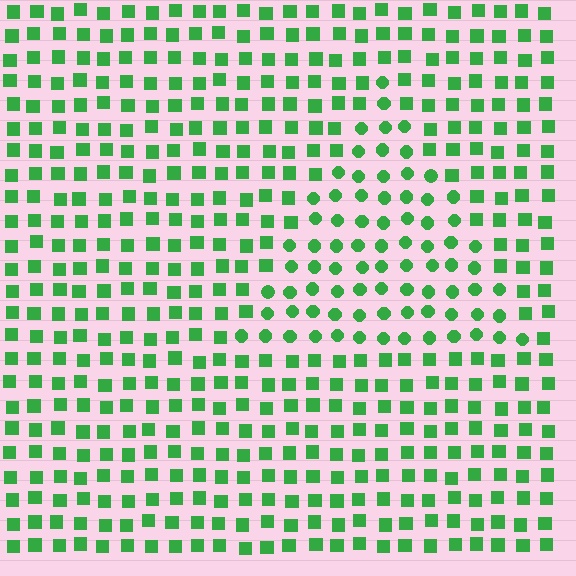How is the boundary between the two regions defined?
The boundary is defined by a change in element shape: circles inside vs. squares outside. All elements share the same color and spacing.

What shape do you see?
I see a triangle.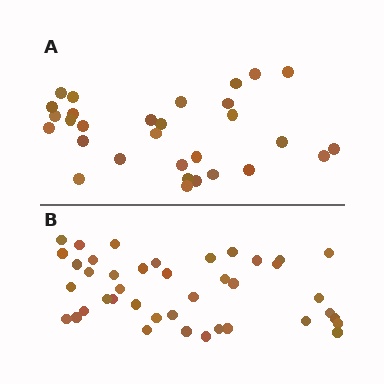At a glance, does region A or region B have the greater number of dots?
Region B (the bottom region) has more dots.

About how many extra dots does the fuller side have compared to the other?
Region B has roughly 12 or so more dots than region A.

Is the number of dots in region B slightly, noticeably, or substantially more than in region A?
Region B has noticeably more, but not dramatically so. The ratio is roughly 1.4 to 1.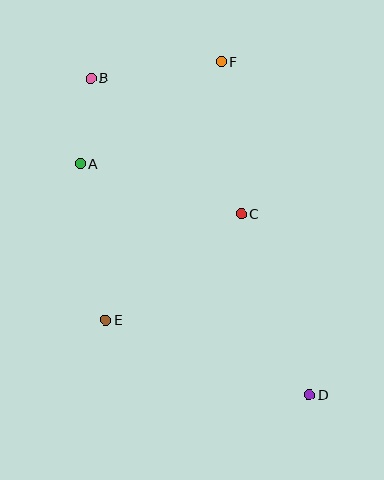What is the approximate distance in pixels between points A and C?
The distance between A and C is approximately 169 pixels.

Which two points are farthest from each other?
Points B and D are farthest from each other.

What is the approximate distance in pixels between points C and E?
The distance between C and E is approximately 172 pixels.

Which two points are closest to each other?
Points A and B are closest to each other.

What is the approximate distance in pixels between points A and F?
The distance between A and F is approximately 174 pixels.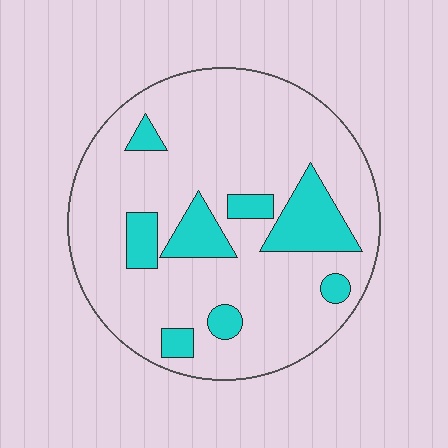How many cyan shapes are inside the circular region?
8.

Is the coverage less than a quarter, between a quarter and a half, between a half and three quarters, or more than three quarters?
Less than a quarter.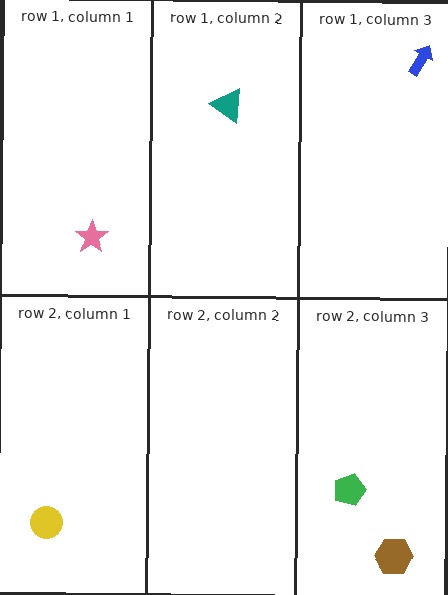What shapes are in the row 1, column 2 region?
The teal triangle.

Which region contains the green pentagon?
The row 2, column 3 region.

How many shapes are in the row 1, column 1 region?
1.